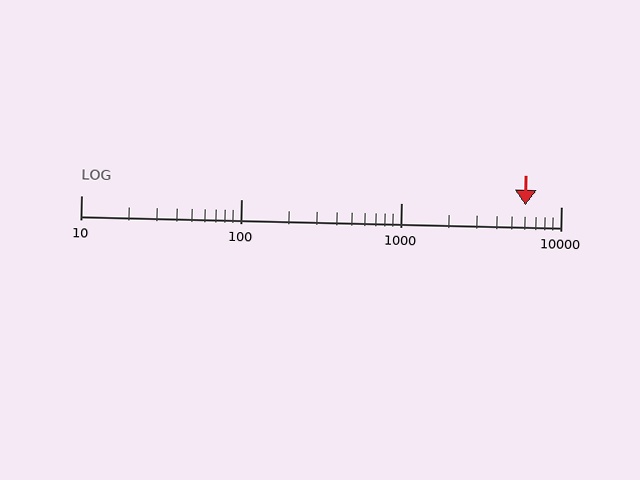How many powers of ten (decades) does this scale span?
The scale spans 3 decades, from 10 to 10000.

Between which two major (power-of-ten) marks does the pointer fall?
The pointer is between 1000 and 10000.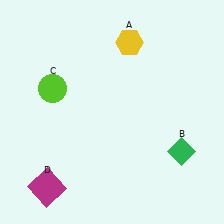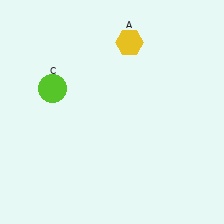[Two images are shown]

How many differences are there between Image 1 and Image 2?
There are 2 differences between the two images.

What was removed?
The magenta square (D), the green diamond (B) were removed in Image 2.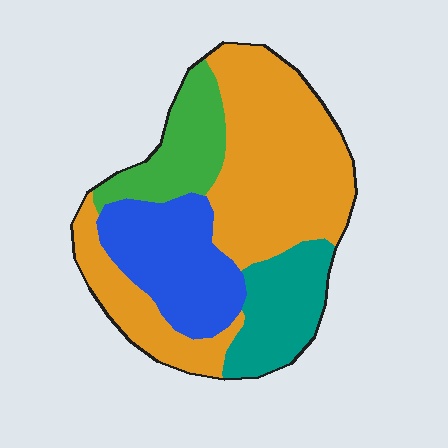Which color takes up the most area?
Orange, at roughly 50%.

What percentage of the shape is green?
Green takes up about one eighth (1/8) of the shape.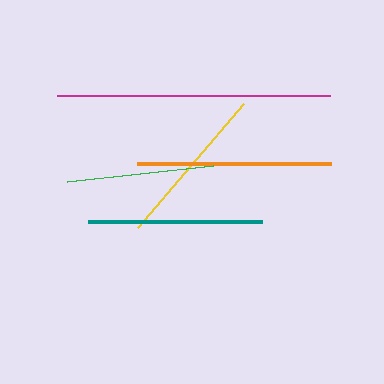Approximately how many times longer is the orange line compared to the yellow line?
The orange line is approximately 1.2 times the length of the yellow line.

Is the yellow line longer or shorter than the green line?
The yellow line is longer than the green line.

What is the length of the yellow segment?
The yellow segment is approximately 164 pixels long.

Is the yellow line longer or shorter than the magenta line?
The magenta line is longer than the yellow line.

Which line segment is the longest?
The magenta line is the longest at approximately 273 pixels.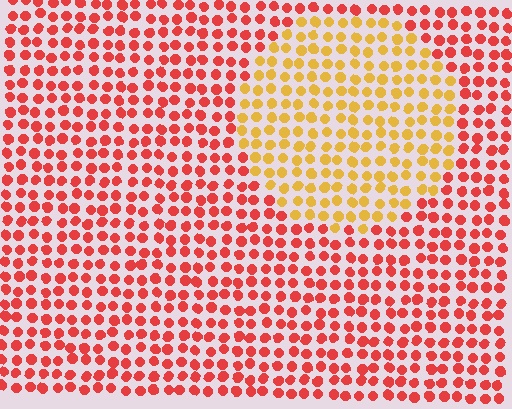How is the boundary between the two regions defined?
The boundary is defined purely by a slight shift in hue (about 44 degrees). Spacing, size, and orientation are identical on both sides.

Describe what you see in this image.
The image is filled with small red elements in a uniform arrangement. A circle-shaped region is visible where the elements are tinted to a slightly different hue, forming a subtle color boundary.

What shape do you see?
I see a circle.